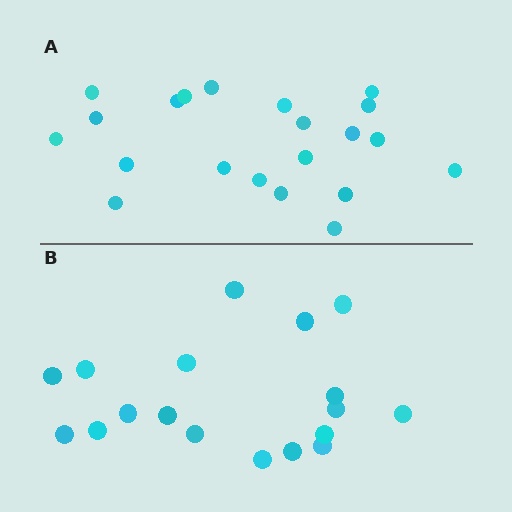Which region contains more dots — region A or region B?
Region A (the top region) has more dots.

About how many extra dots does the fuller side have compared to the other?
Region A has just a few more — roughly 2 or 3 more dots than region B.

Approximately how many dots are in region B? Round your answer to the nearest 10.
About 20 dots. (The exact count is 18, which rounds to 20.)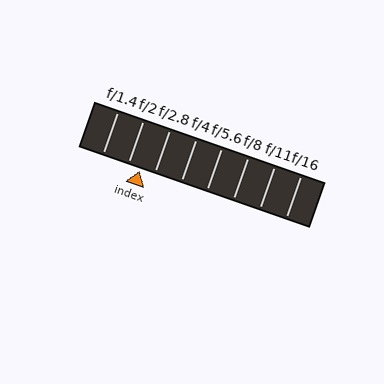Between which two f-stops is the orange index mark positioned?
The index mark is between f/2 and f/2.8.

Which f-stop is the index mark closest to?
The index mark is closest to f/2.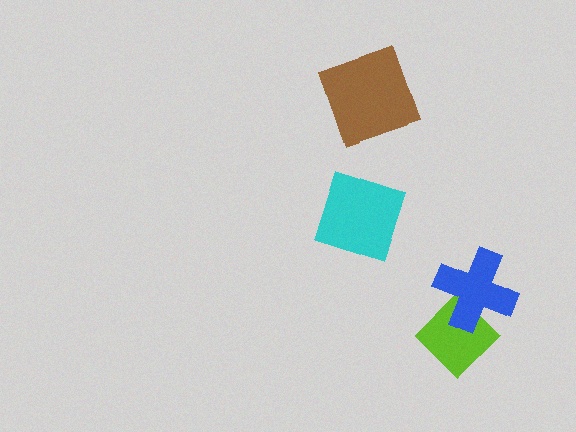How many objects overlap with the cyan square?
0 objects overlap with the cyan square.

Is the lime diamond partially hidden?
Yes, it is partially covered by another shape.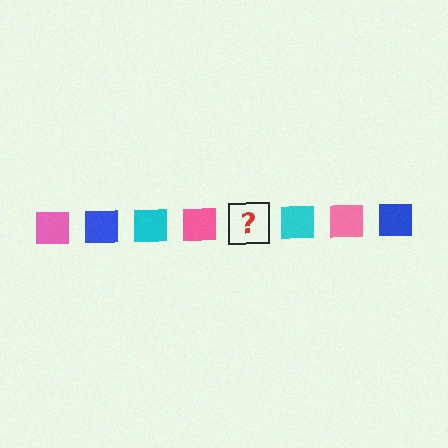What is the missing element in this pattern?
The missing element is a blue square.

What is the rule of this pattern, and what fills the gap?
The rule is that the pattern cycles through pink, blue, cyan squares. The gap should be filled with a blue square.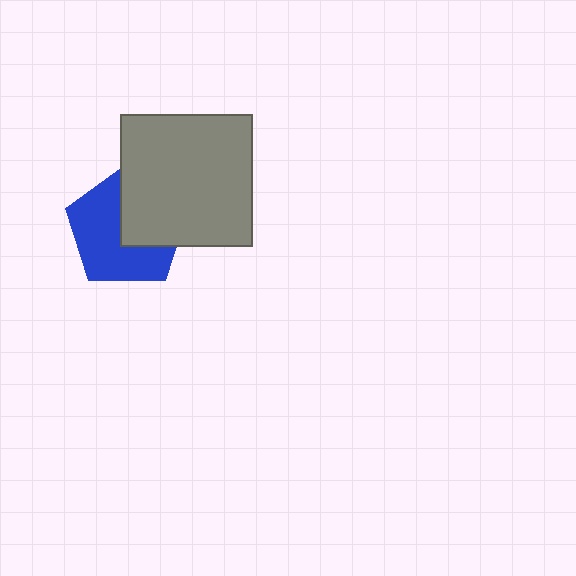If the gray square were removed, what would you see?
You would see the complete blue pentagon.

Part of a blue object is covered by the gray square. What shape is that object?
It is a pentagon.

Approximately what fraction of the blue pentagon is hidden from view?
Roughly 41% of the blue pentagon is hidden behind the gray square.